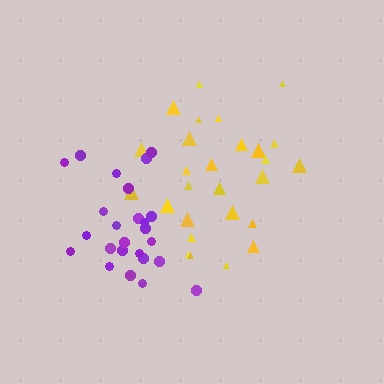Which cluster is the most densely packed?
Purple.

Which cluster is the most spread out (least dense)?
Yellow.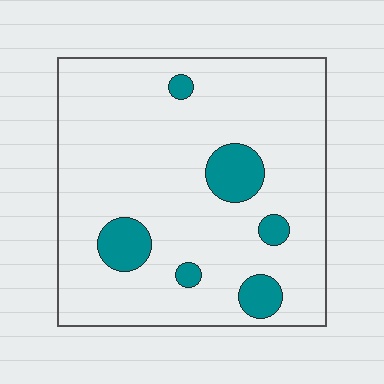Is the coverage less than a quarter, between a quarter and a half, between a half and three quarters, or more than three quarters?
Less than a quarter.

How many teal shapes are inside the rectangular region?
6.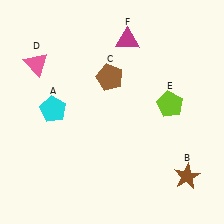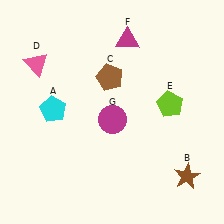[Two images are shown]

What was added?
A magenta circle (G) was added in Image 2.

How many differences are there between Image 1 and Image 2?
There is 1 difference between the two images.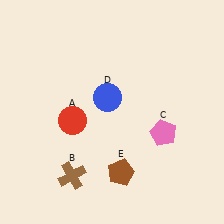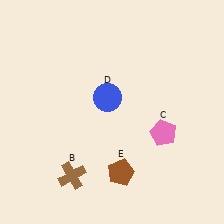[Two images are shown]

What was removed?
The red circle (A) was removed in Image 2.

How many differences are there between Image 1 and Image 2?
There is 1 difference between the two images.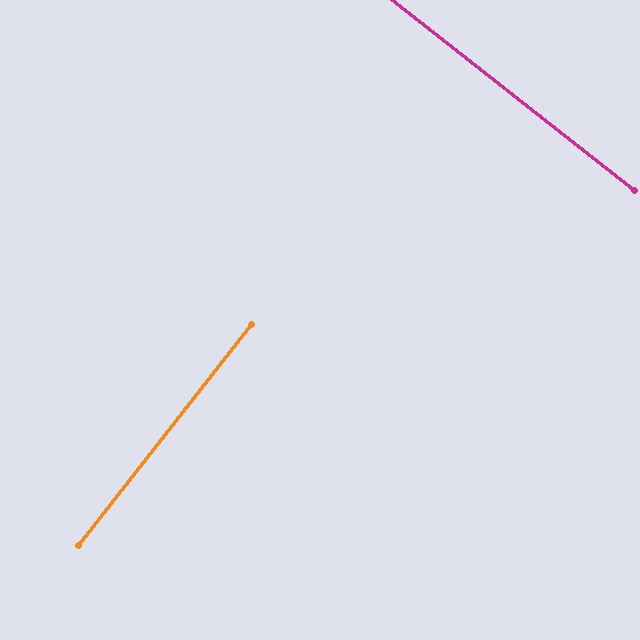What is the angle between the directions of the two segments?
Approximately 90 degrees.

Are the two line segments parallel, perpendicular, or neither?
Perpendicular — they meet at approximately 90°.